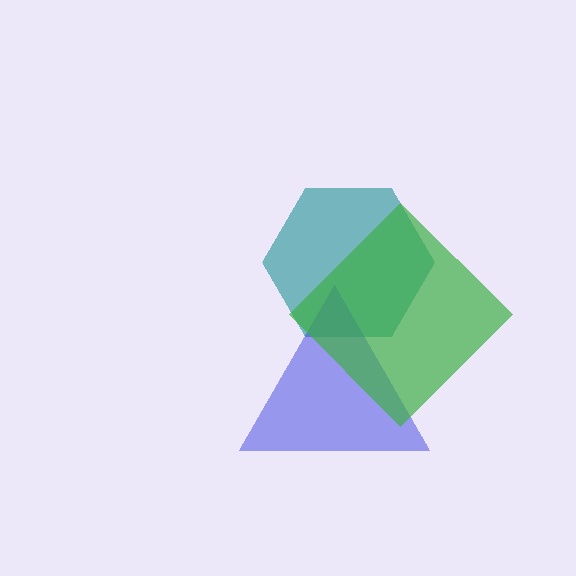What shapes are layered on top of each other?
The layered shapes are: a teal hexagon, a blue triangle, a green diamond.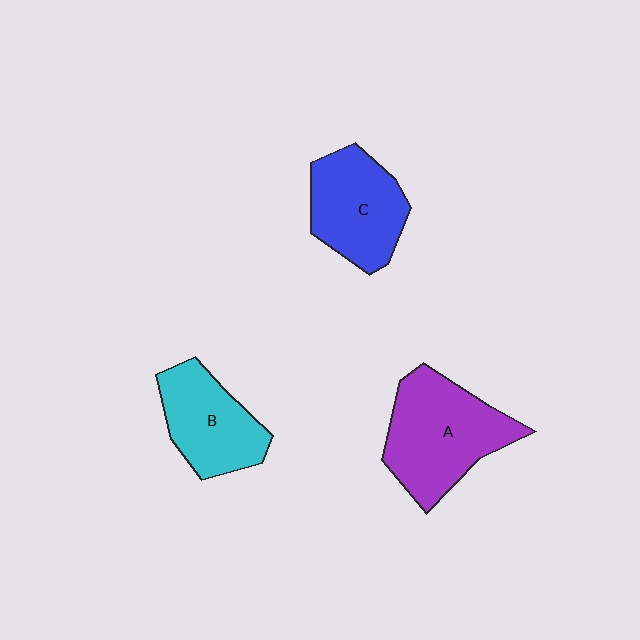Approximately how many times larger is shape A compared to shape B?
Approximately 1.4 times.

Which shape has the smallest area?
Shape B (cyan).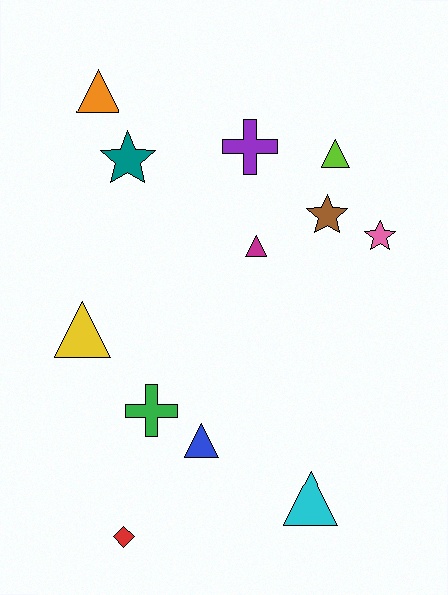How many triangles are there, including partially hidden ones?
There are 6 triangles.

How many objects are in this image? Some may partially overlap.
There are 12 objects.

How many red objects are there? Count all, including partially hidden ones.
There is 1 red object.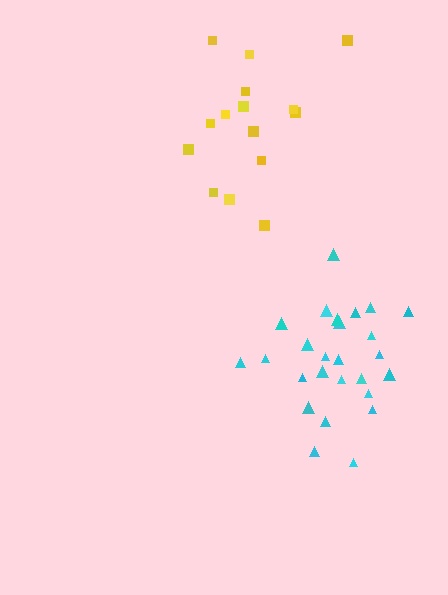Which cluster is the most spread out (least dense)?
Yellow.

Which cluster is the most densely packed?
Cyan.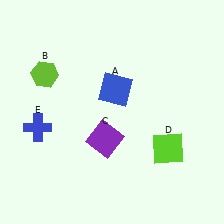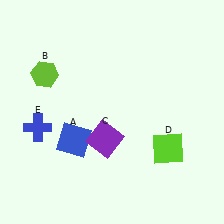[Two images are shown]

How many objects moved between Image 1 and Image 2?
1 object moved between the two images.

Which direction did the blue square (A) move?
The blue square (A) moved down.